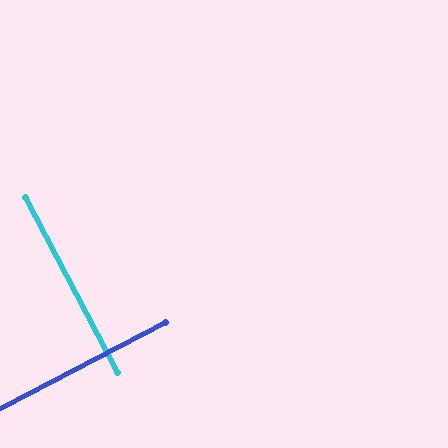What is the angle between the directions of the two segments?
Approximately 89 degrees.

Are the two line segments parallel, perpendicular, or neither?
Perpendicular — they meet at approximately 89°.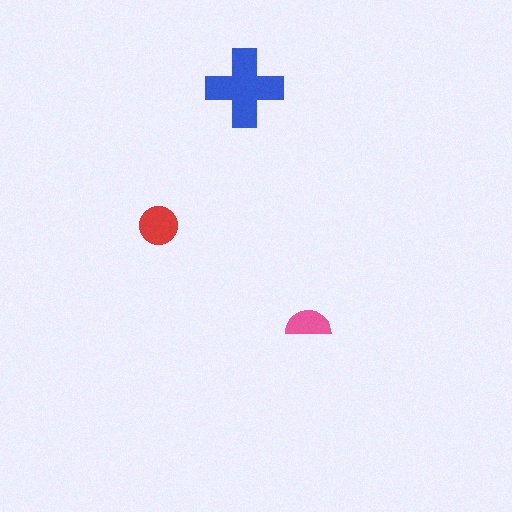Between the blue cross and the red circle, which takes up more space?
The blue cross.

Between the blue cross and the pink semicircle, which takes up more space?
The blue cross.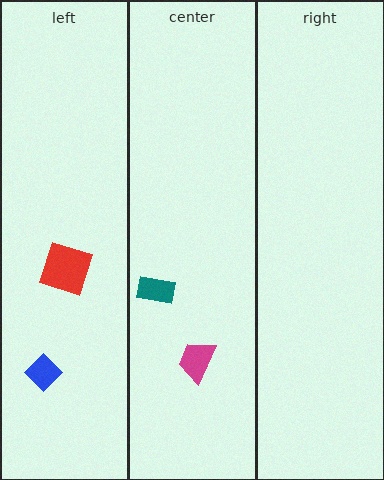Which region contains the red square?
The left region.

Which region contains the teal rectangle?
The center region.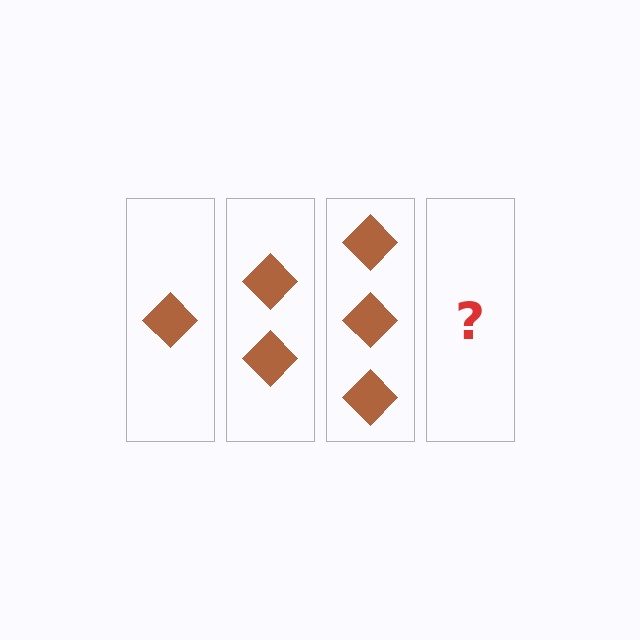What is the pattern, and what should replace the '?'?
The pattern is that each step adds one more diamond. The '?' should be 4 diamonds.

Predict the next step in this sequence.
The next step is 4 diamonds.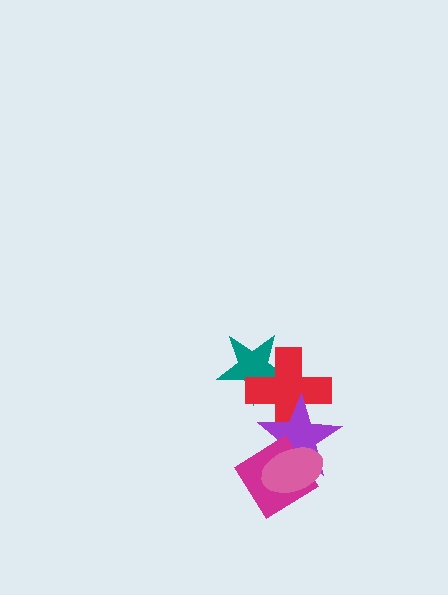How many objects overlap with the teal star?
1 object overlaps with the teal star.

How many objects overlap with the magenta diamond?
2 objects overlap with the magenta diamond.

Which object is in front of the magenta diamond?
The pink ellipse is in front of the magenta diamond.